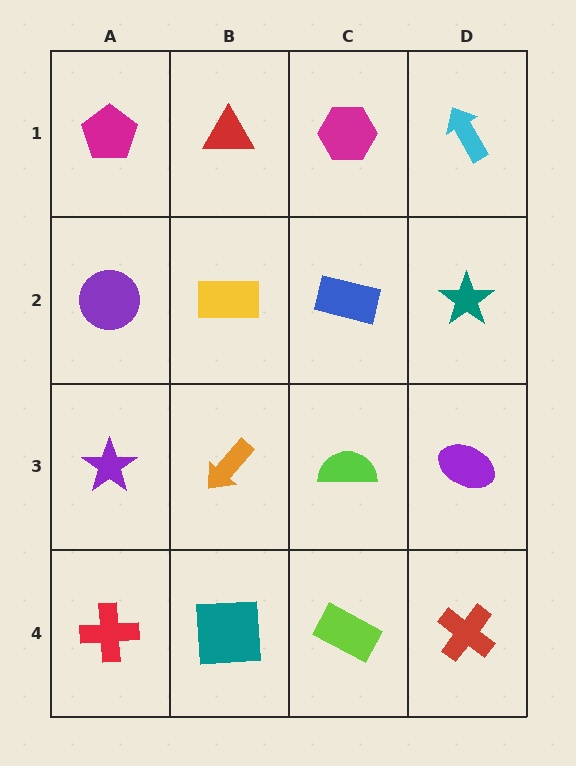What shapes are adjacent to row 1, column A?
A purple circle (row 2, column A), a red triangle (row 1, column B).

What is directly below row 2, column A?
A purple star.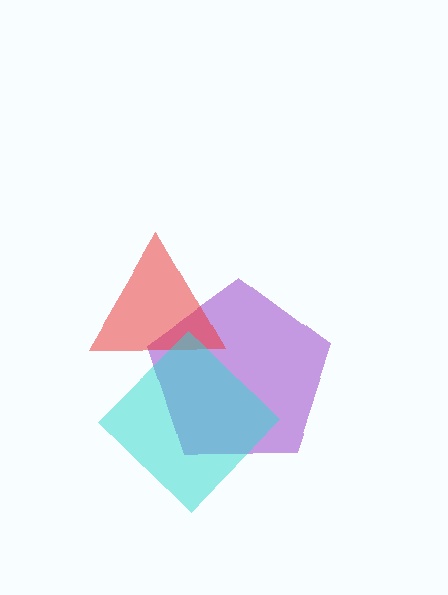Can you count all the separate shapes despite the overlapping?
Yes, there are 3 separate shapes.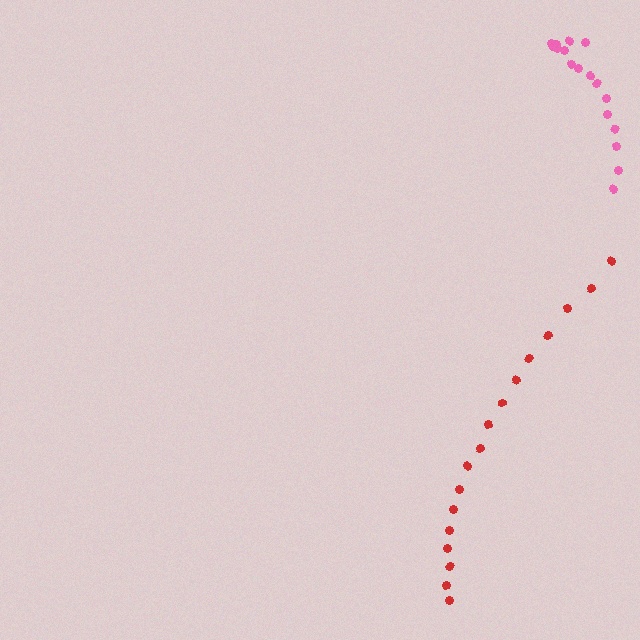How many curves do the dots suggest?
There are 2 distinct paths.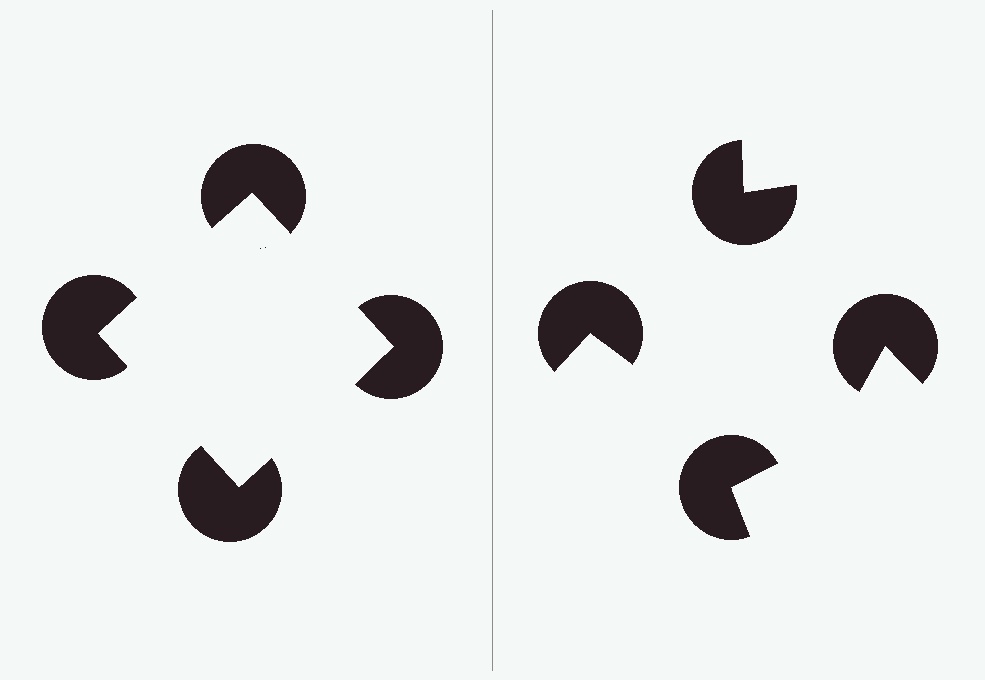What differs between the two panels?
The pac-man discs are positioned identically on both sides; only the wedge orientations differ. On the left they align to a square; on the right they are misaligned.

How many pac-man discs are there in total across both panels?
8 — 4 on each side.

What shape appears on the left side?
An illusory square.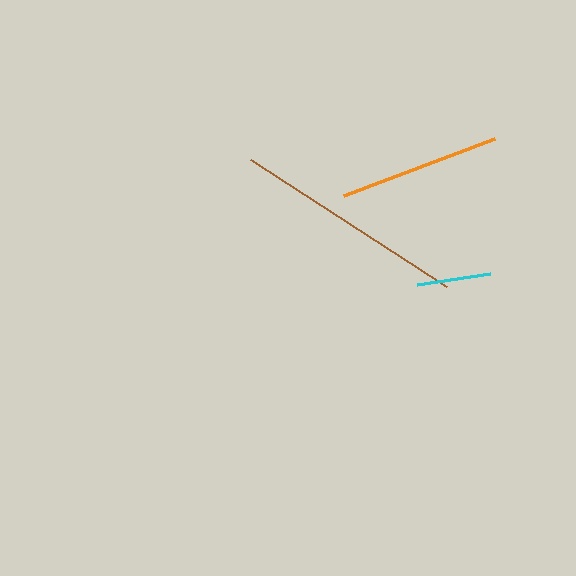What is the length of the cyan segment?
The cyan segment is approximately 73 pixels long.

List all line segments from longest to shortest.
From longest to shortest: brown, orange, cyan.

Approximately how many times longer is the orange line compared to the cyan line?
The orange line is approximately 2.2 times the length of the cyan line.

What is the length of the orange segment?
The orange segment is approximately 161 pixels long.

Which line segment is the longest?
The brown line is the longest at approximately 233 pixels.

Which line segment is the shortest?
The cyan line is the shortest at approximately 73 pixels.